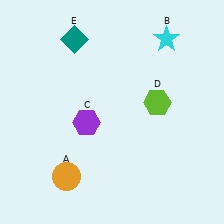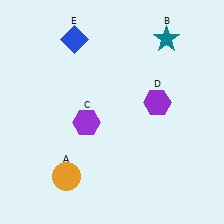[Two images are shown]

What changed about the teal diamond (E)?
In Image 1, E is teal. In Image 2, it changed to blue.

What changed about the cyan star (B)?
In Image 1, B is cyan. In Image 2, it changed to teal.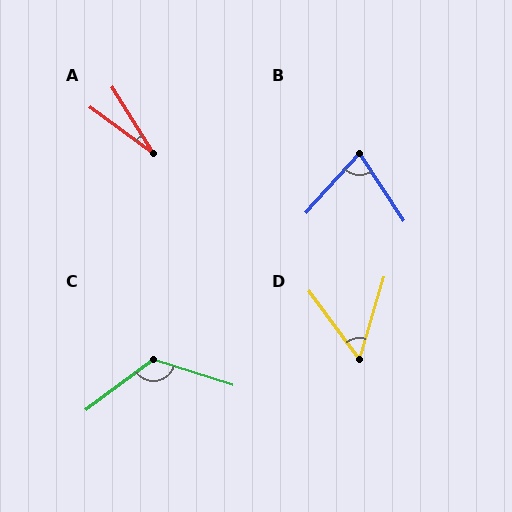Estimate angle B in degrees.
Approximately 76 degrees.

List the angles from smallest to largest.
A (22°), D (53°), B (76°), C (126°).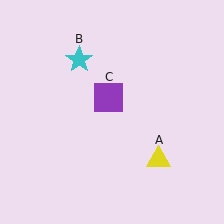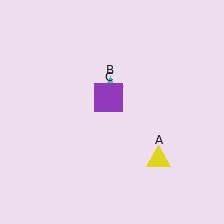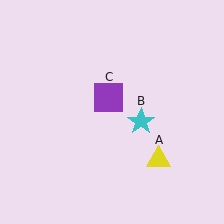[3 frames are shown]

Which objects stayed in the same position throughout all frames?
Yellow triangle (object A) and purple square (object C) remained stationary.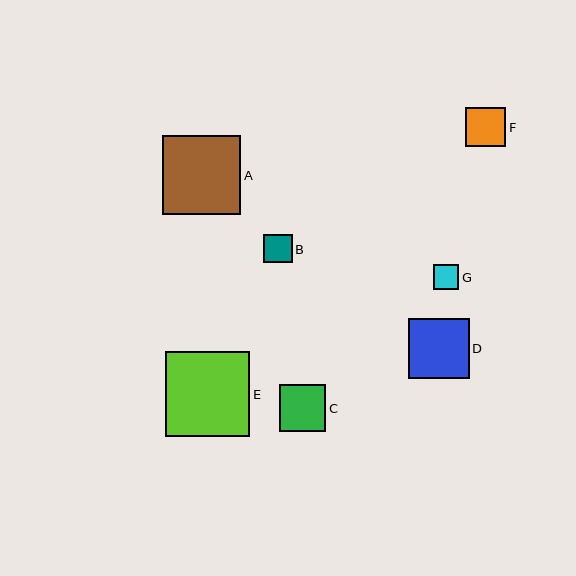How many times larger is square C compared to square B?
Square C is approximately 1.6 times the size of square B.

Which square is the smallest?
Square G is the smallest with a size of approximately 25 pixels.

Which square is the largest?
Square E is the largest with a size of approximately 85 pixels.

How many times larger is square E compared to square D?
Square E is approximately 1.4 times the size of square D.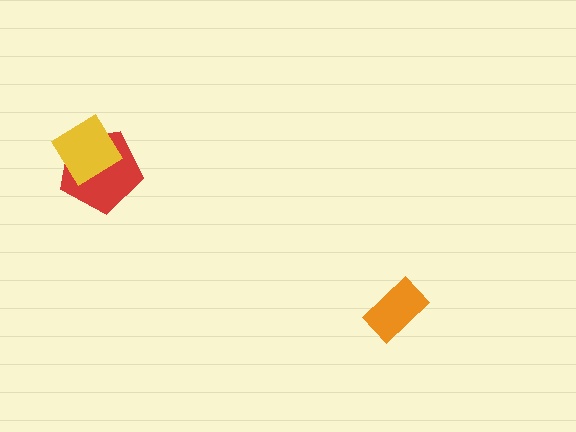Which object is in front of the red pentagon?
The yellow diamond is in front of the red pentagon.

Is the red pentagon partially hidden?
Yes, it is partially covered by another shape.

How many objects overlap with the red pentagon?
1 object overlaps with the red pentagon.